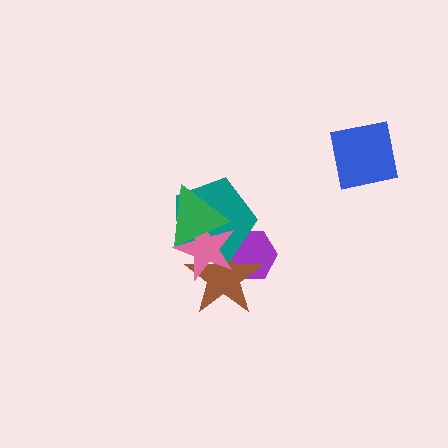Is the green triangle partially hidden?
No, no other shape covers it.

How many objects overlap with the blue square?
0 objects overlap with the blue square.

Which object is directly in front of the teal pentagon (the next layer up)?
The pink star is directly in front of the teal pentagon.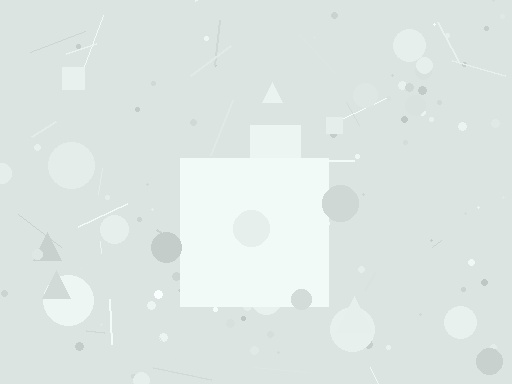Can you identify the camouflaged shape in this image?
The camouflaged shape is a square.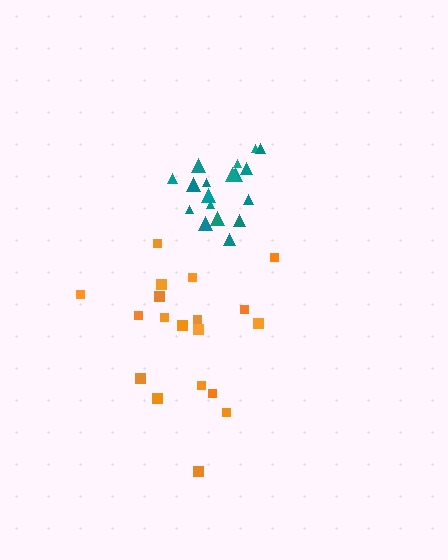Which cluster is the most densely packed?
Teal.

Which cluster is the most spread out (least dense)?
Orange.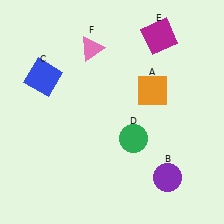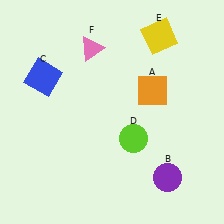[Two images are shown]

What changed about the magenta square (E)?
In Image 1, E is magenta. In Image 2, it changed to yellow.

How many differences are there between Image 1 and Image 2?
There are 2 differences between the two images.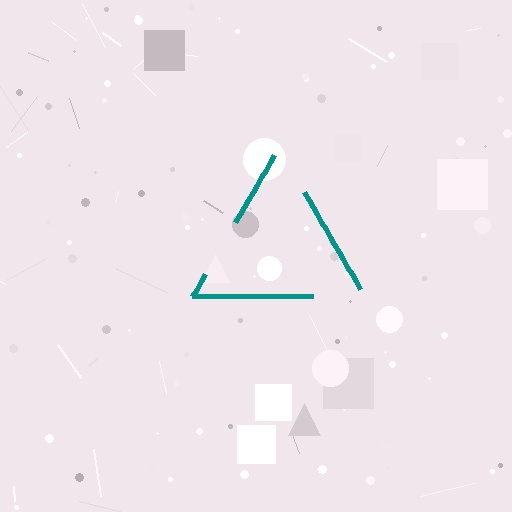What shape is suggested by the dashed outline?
The dashed outline suggests a triangle.